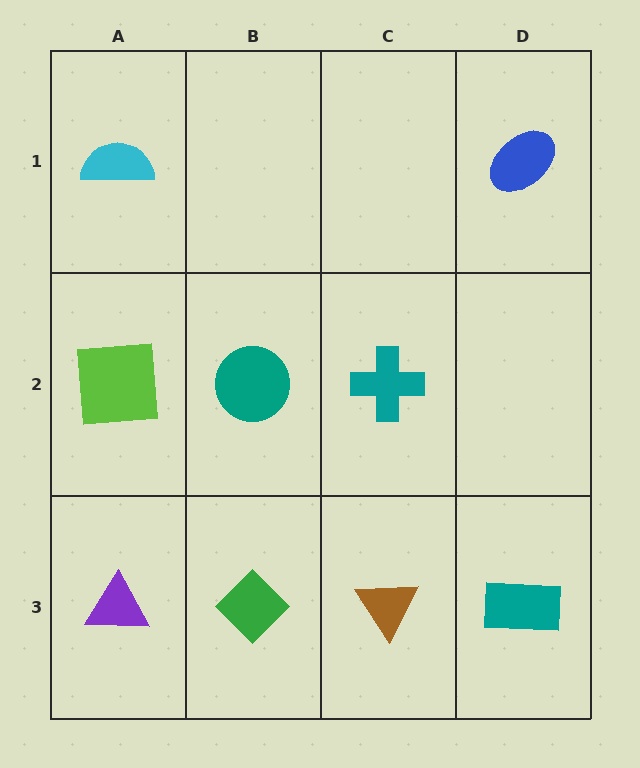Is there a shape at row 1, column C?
No, that cell is empty.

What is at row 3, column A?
A purple triangle.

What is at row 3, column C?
A brown triangle.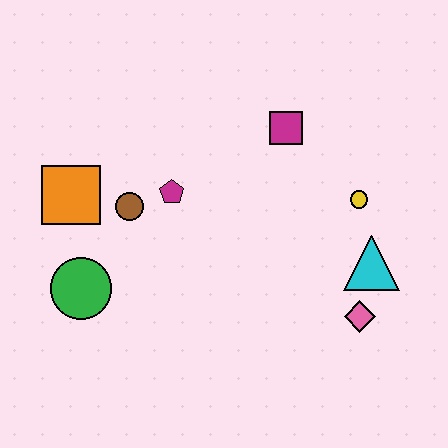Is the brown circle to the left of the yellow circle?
Yes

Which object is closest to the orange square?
The brown circle is closest to the orange square.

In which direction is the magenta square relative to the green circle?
The magenta square is to the right of the green circle.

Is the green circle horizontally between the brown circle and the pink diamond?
No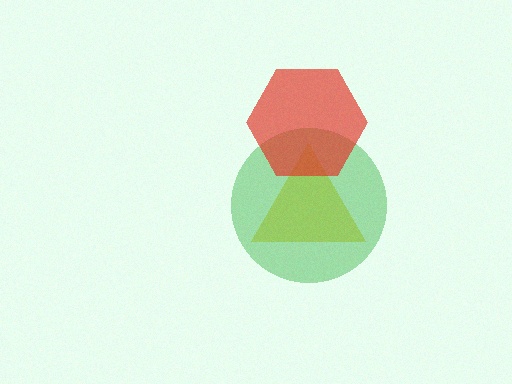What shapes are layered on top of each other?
The layered shapes are: a yellow triangle, a green circle, a red hexagon.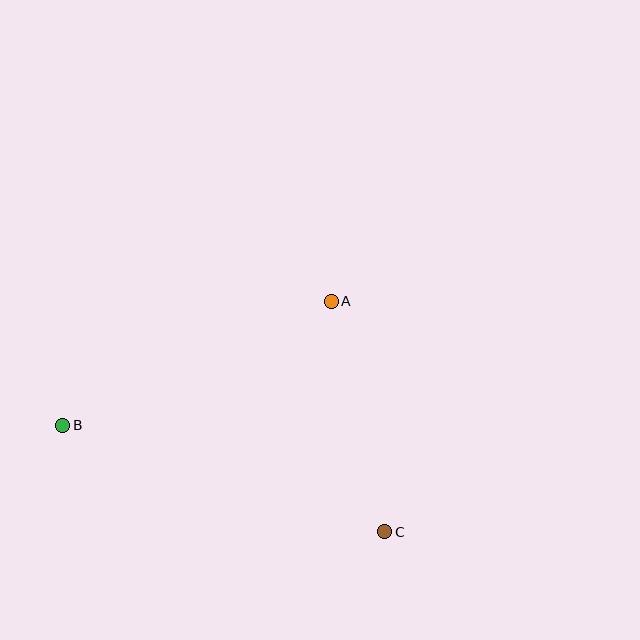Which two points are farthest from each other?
Points B and C are farthest from each other.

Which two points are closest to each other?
Points A and C are closest to each other.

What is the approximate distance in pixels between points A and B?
The distance between A and B is approximately 296 pixels.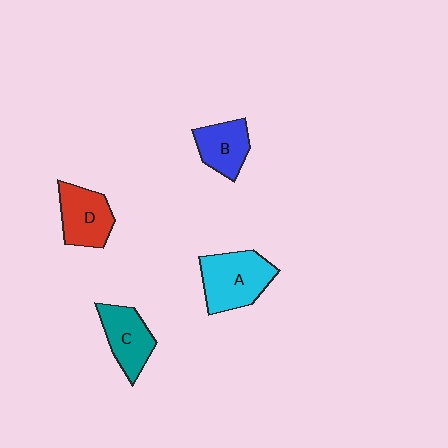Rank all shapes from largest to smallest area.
From largest to smallest: A (cyan), D (red), C (teal), B (blue).